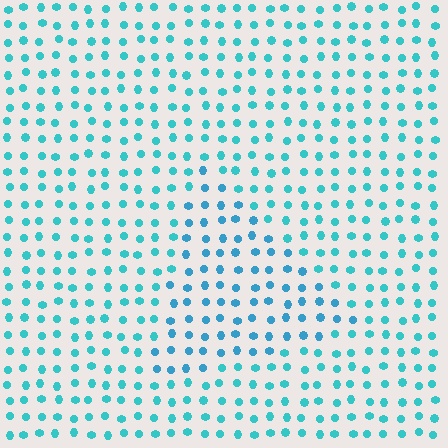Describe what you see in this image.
The image is filled with small cyan elements in a uniform arrangement. A triangle-shaped region is visible where the elements are tinted to a slightly different hue, forming a subtle color boundary.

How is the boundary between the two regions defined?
The boundary is defined purely by a slight shift in hue (about 18 degrees). Spacing, size, and orientation are identical on both sides.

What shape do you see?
I see a triangle.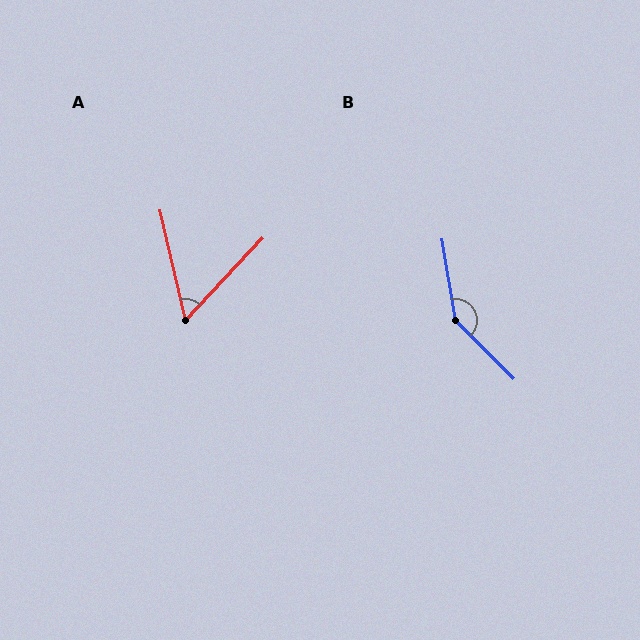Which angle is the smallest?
A, at approximately 56 degrees.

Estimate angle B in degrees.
Approximately 144 degrees.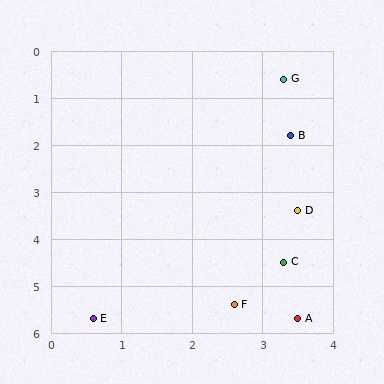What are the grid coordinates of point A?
Point A is at approximately (3.5, 5.7).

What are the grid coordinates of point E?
Point E is at approximately (0.6, 5.7).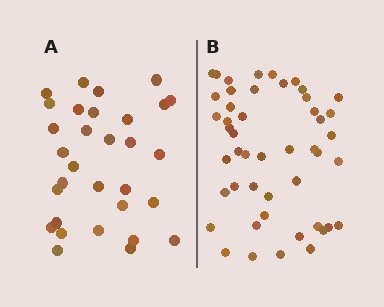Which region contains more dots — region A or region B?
Region B (the right region) has more dots.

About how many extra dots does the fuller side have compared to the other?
Region B has approximately 15 more dots than region A.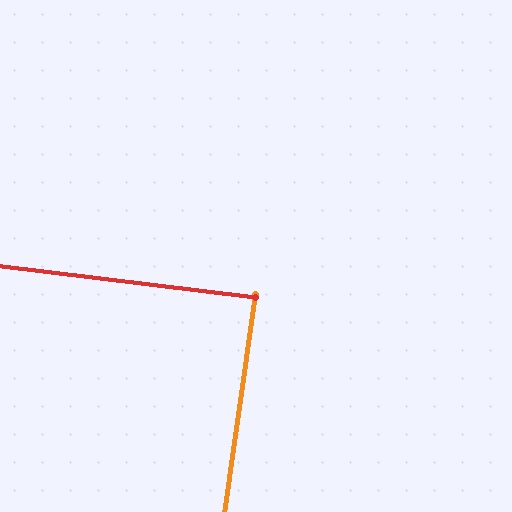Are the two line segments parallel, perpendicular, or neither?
Perpendicular — they meet at approximately 89°.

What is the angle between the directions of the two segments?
Approximately 89 degrees.